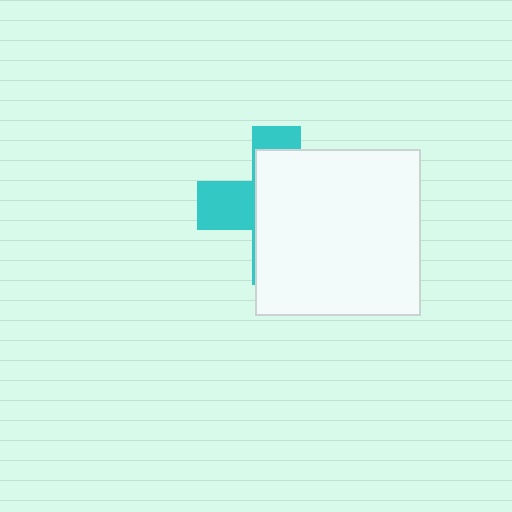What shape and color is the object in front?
The object in front is a white square.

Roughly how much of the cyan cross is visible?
A small part of it is visible (roughly 33%).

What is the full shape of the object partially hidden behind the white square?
The partially hidden object is a cyan cross.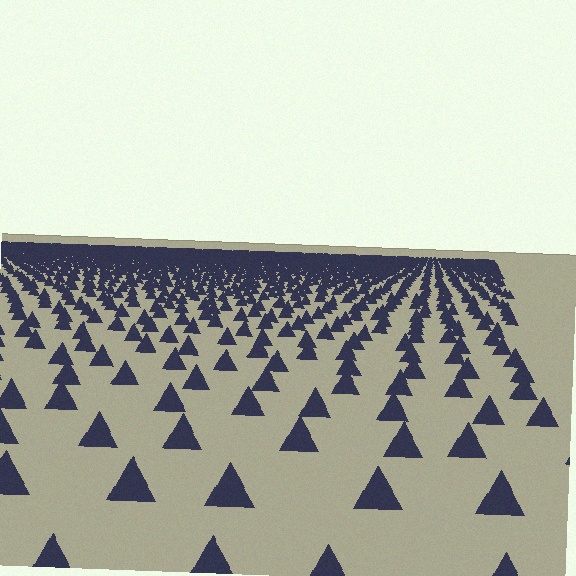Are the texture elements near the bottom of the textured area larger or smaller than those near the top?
Larger. Near the bottom, elements are closer to the viewer and appear at a bigger on-screen size.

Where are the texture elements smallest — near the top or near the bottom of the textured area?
Near the top.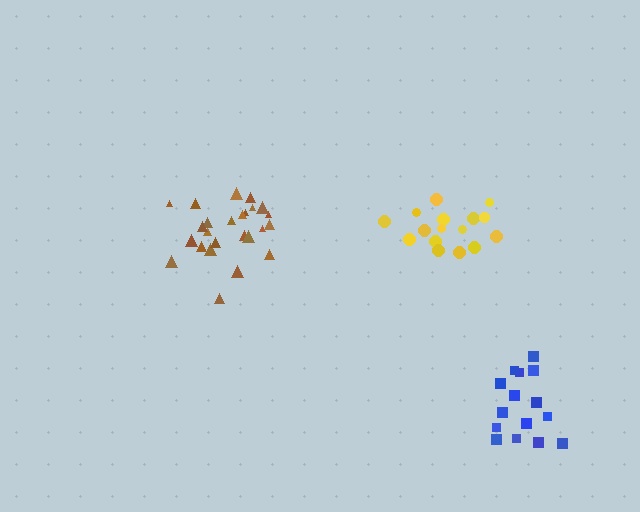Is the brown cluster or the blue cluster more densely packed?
Brown.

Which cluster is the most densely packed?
Brown.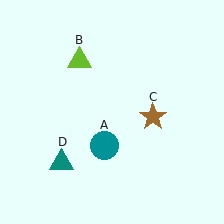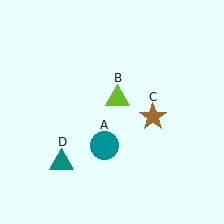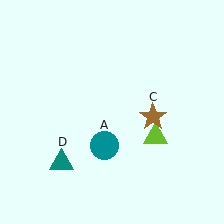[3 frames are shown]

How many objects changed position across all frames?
1 object changed position: lime triangle (object B).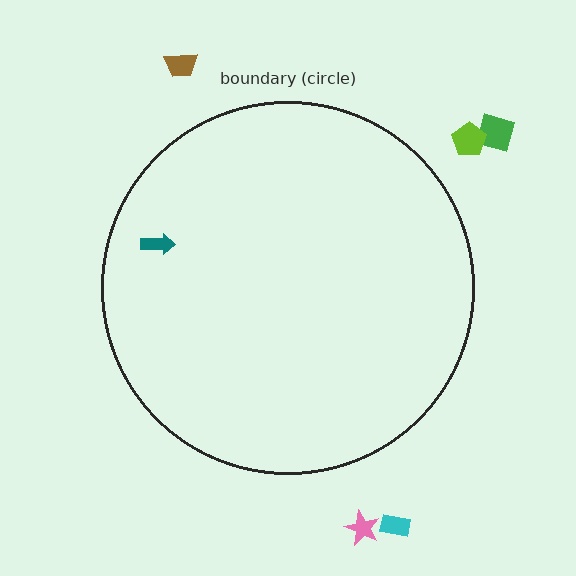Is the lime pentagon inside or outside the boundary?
Outside.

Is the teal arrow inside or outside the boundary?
Inside.